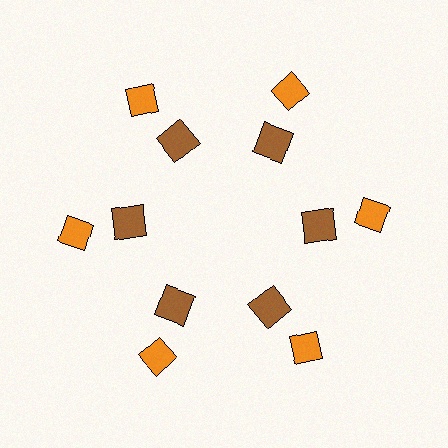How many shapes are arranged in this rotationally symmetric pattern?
There are 12 shapes, arranged in 6 groups of 2.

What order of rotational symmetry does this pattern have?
This pattern has 6-fold rotational symmetry.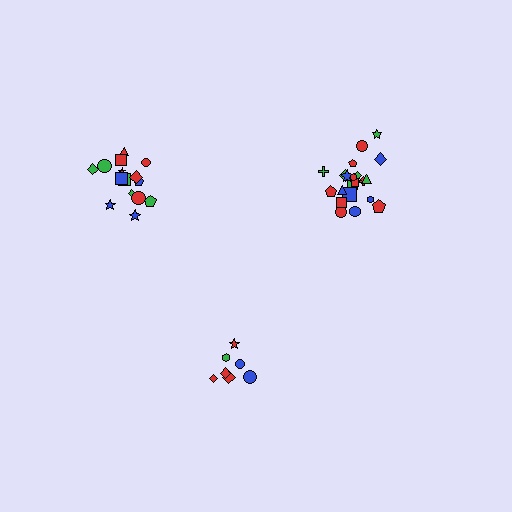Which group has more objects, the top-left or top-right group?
The top-right group.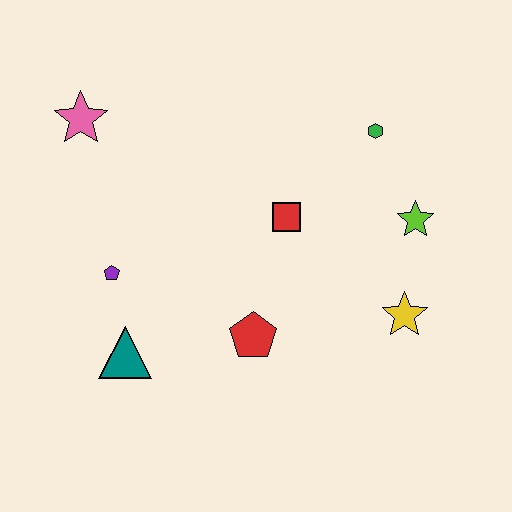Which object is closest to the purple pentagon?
The teal triangle is closest to the purple pentagon.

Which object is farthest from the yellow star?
The pink star is farthest from the yellow star.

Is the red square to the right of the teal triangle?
Yes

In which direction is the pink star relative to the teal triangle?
The pink star is above the teal triangle.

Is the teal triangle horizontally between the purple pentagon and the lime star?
Yes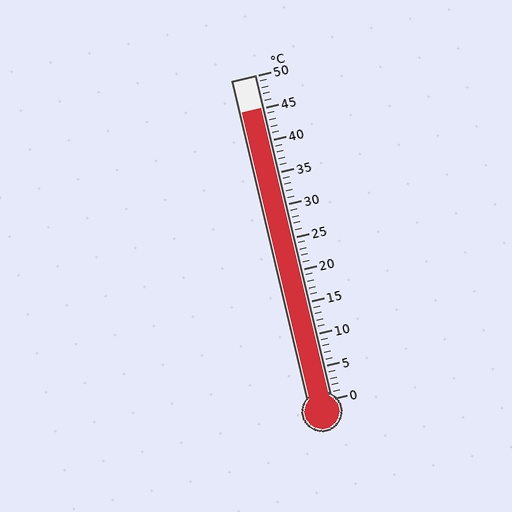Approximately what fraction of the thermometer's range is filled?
The thermometer is filled to approximately 90% of its range.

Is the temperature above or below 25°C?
The temperature is above 25°C.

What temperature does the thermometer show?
The thermometer shows approximately 45°C.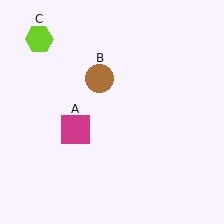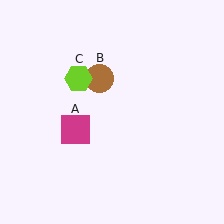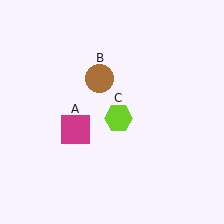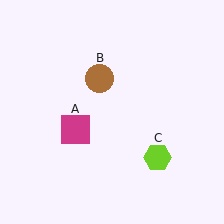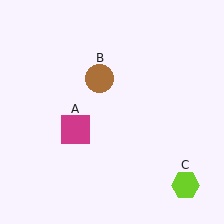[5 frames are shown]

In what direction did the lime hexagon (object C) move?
The lime hexagon (object C) moved down and to the right.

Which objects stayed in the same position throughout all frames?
Magenta square (object A) and brown circle (object B) remained stationary.